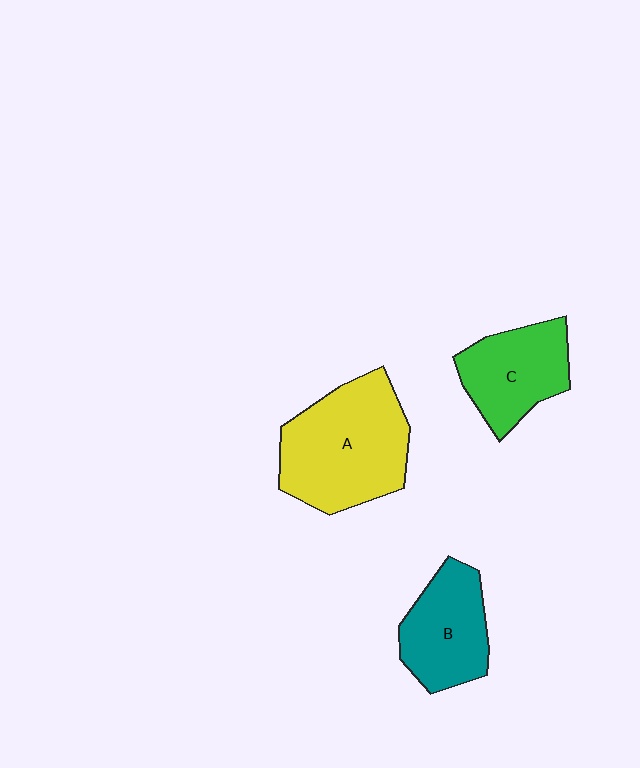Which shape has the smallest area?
Shape B (teal).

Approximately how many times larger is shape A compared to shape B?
Approximately 1.6 times.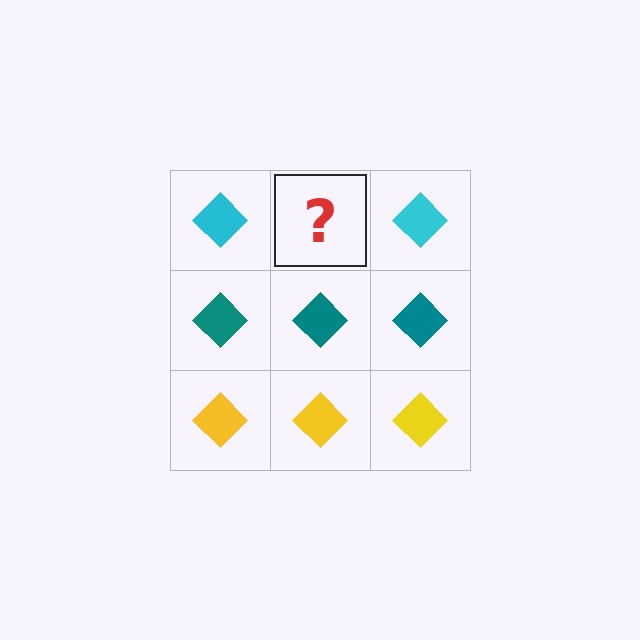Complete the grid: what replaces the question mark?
The question mark should be replaced with a cyan diamond.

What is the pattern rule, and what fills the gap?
The rule is that each row has a consistent color. The gap should be filled with a cyan diamond.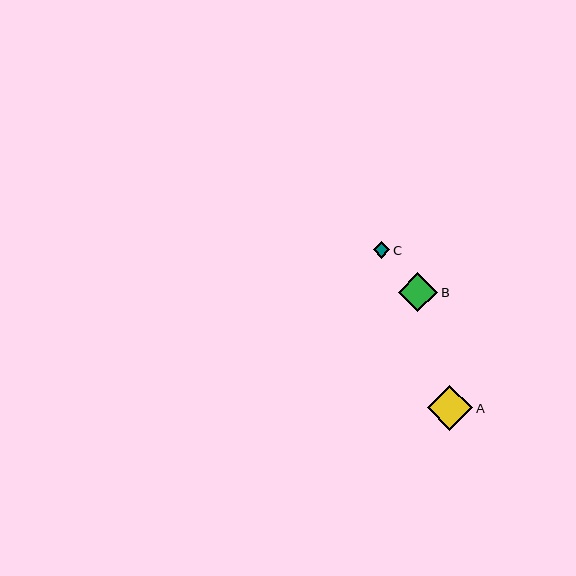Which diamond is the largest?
Diamond A is the largest with a size of approximately 45 pixels.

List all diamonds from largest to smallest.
From largest to smallest: A, B, C.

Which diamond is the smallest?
Diamond C is the smallest with a size of approximately 16 pixels.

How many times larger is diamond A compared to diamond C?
Diamond A is approximately 2.8 times the size of diamond C.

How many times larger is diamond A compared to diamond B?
Diamond A is approximately 1.1 times the size of diamond B.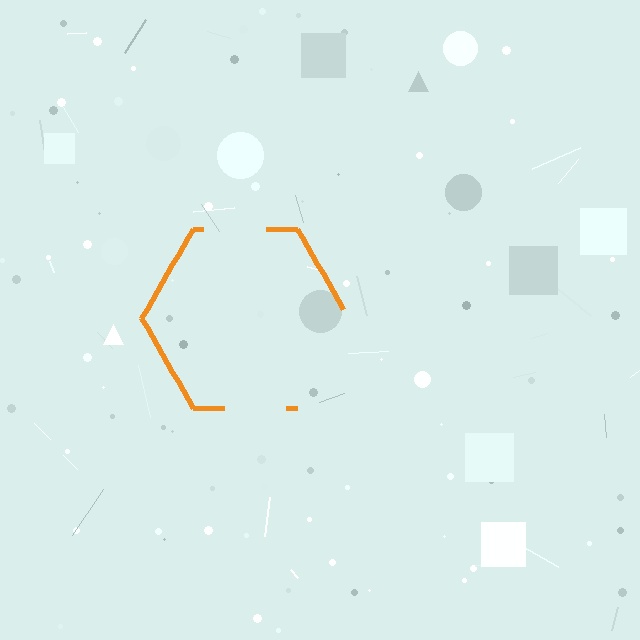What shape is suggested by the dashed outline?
The dashed outline suggests a hexagon.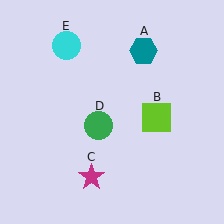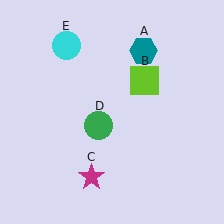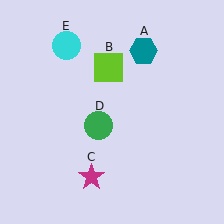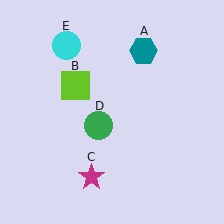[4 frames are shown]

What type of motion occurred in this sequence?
The lime square (object B) rotated counterclockwise around the center of the scene.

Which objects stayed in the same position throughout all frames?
Teal hexagon (object A) and magenta star (object C) and green circle (object D) and cyan circle (object E) remained stationary.